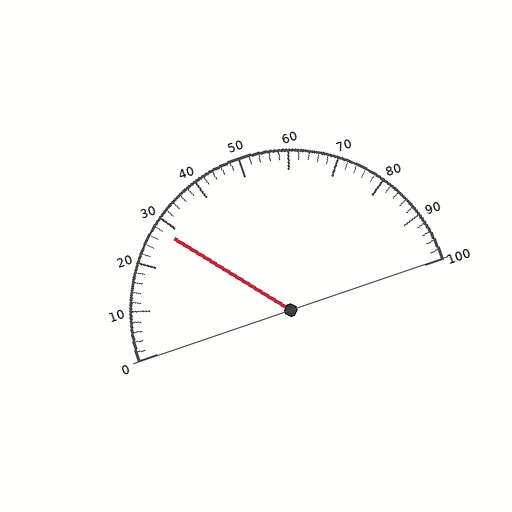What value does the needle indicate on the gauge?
The needle indicates approximately 28.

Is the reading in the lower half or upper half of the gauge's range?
The reading is in the lower half of the range (0 to 100).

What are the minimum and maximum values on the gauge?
The gauge ranges from 0 to 100.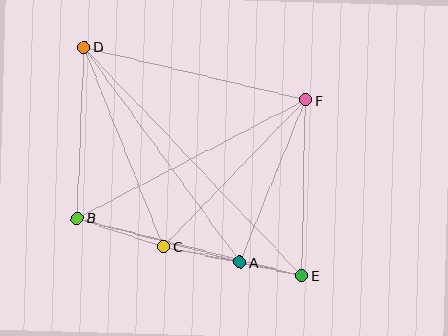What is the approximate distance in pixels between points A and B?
The distance between A and B is approximately 169 pixels.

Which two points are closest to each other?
Points A and E are closest to each other.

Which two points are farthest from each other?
Points D and E are farthest from each other.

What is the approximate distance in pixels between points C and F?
The distance between C and F is approximately 204 pixels.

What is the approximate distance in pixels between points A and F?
The distance between A and F is approximately 175 pixels.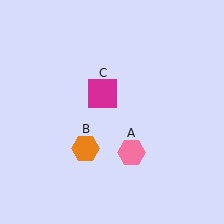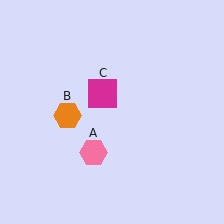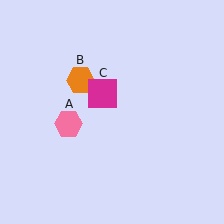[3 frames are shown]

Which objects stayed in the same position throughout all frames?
Magenta square (object C) remained stationary.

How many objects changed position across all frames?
2 objects changed position: pink hexagon (object A), orange hexagon (object B).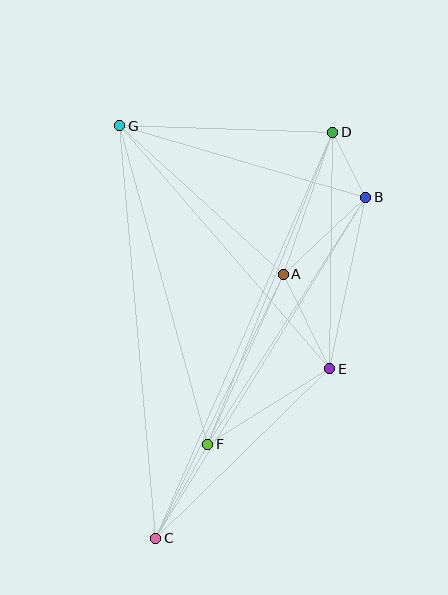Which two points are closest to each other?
Points B and D are closest to each other.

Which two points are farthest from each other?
Points C and D are farthest from each other.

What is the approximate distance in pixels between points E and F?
The distance between E and F is approximately 143 pixels.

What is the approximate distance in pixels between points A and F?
The distance between A and F is approximately 186 pixels.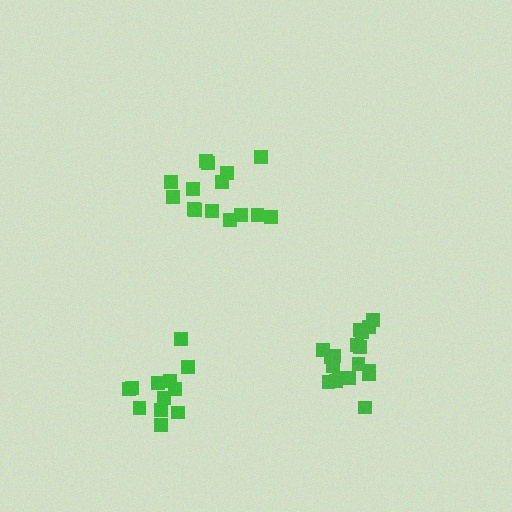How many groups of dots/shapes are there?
There are 3 groups.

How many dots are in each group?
Group 1: 18 dots, Group 2: 13 dots, Group 3: 15 dots (46 total).